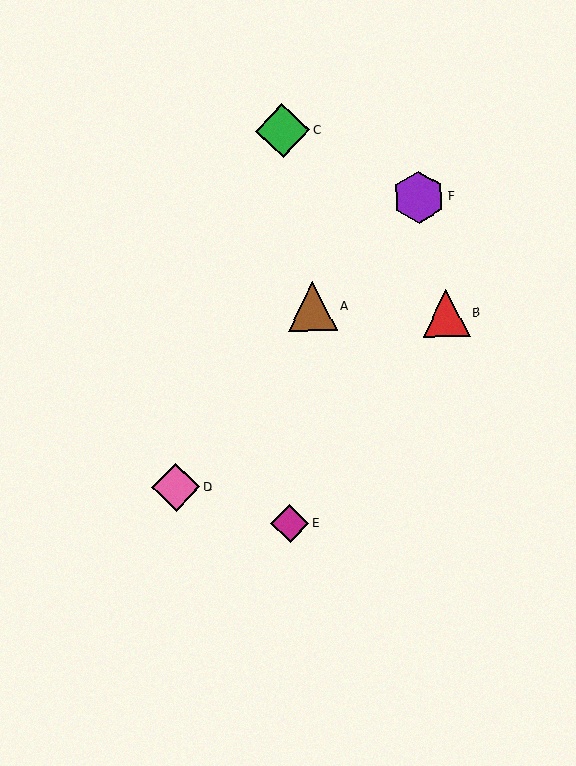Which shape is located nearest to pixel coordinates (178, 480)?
The pink diamond (labeled D) at (176, 487) is nearest to that location.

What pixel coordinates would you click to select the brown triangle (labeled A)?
Click at (313, 306) to select the brown triangle A.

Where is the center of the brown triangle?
The center of the brown triangle is at (313, 306).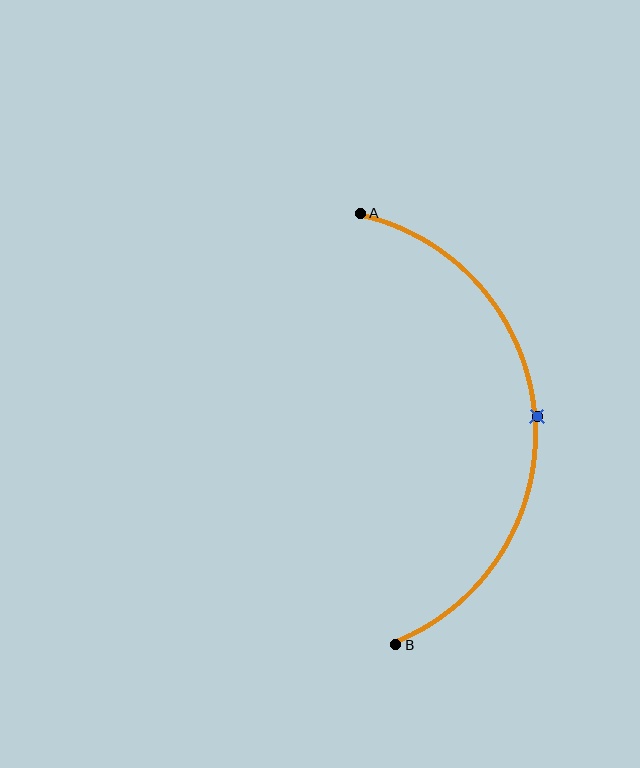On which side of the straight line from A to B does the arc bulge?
The arc bulges to the right of the straight line connecting A and B.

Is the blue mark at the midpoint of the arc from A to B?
Yes. The blue mark lies on the arc at equal arc-length from both A and B — it is the arc midpoint.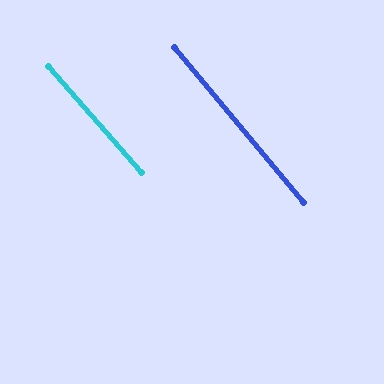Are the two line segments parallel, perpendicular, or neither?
Parallel — their directions differ by only 1.2°.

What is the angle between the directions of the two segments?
Approximately 1 degree.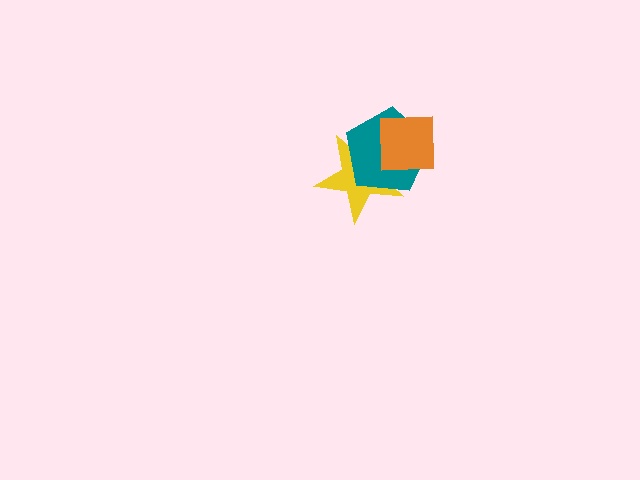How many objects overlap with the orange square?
2 objects overlap with the orange square.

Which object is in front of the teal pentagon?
The orange square is in front of the teal pentagon.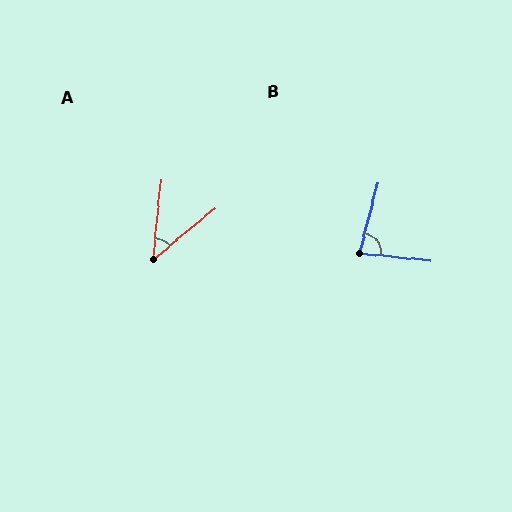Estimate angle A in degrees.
Approximately 44 degrees.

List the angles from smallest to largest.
A (44°), B (82°).